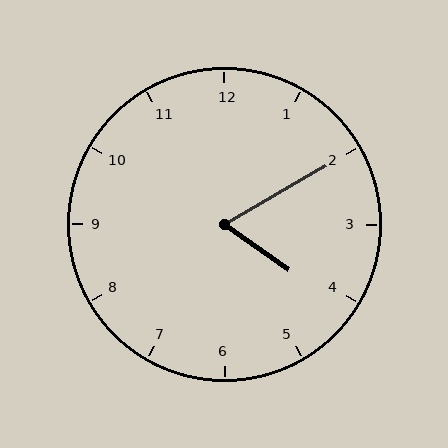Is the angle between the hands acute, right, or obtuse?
It is acute.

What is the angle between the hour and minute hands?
Approximately 65 degrees.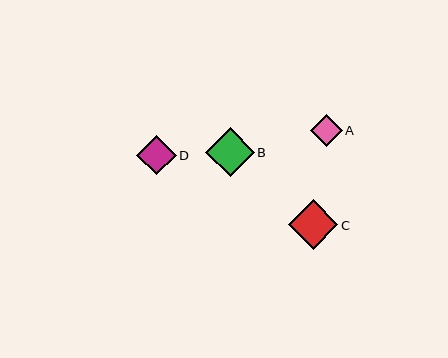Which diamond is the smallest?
Diamond A is the smallest with a size of approximately 32 pixels.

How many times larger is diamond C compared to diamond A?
Diamond C is approximately 1.5 times the size of diamond A.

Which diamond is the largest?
Diamond C is the largest with a size of approximately 49 pixels.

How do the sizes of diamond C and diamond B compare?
Diamond C and diamond B are approximately the same size.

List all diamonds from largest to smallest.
From largest to smallest: C, B, D, A.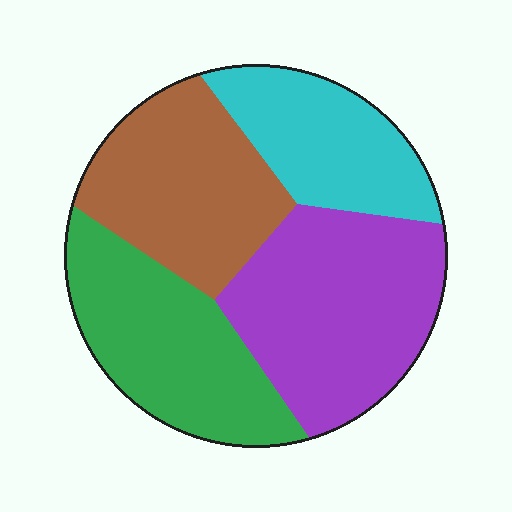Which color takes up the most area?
Purple, at roughly 30%.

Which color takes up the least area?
Cyan, at roughly 20%.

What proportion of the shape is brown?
Brown takes up less than a quarter of the shape.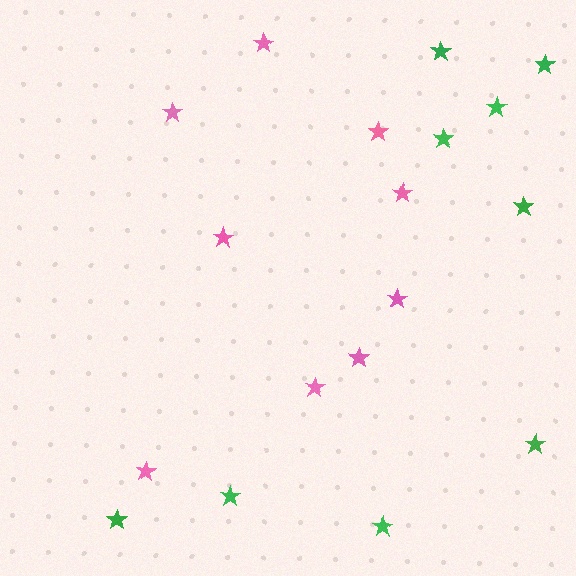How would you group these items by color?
There are 2 groups: one group of pink stars (9) and one group of green stars (9).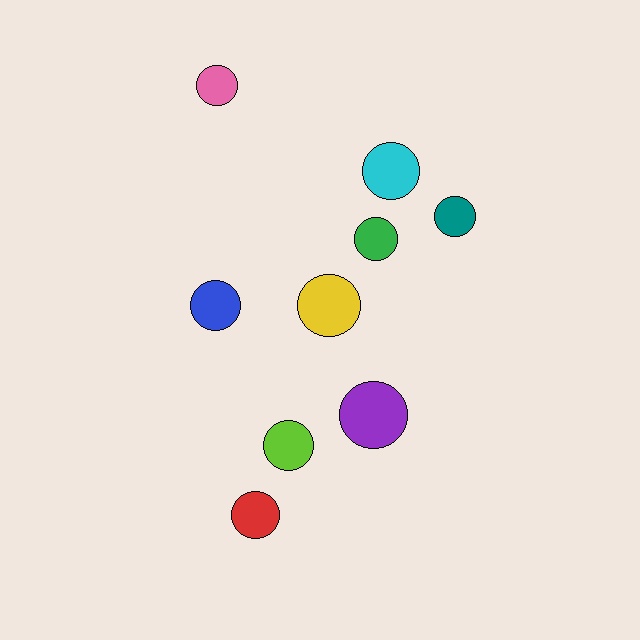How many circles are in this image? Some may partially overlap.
There are 9 circles.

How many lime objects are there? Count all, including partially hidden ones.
There is 1 lime object.